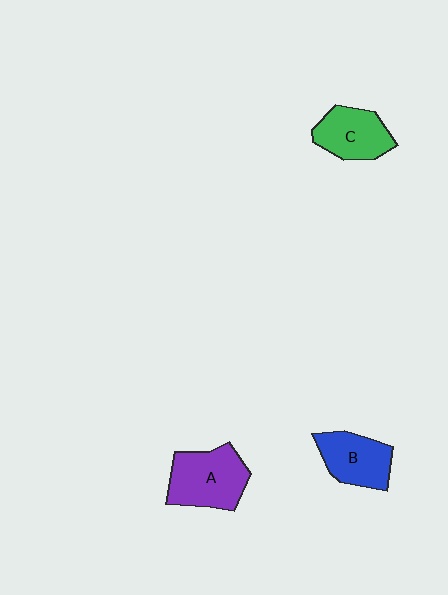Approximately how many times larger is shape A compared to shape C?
Approximately 1.3 times.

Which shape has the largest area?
Shape A (purple).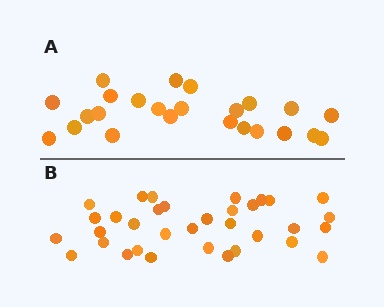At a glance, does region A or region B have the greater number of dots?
Region B (the bottom region) has more dots.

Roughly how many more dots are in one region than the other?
Region B has roughly 10 or so more dots than region A.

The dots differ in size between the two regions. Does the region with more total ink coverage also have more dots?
No. Region A has more total ink coverage because its dots are larger, but region B actually contains more individual dots. Total area can be misleading — the number of items is what matters here.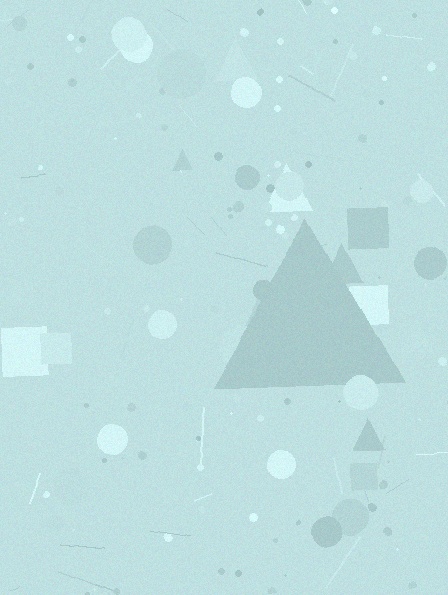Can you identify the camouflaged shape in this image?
The camouflaged shape is a triangle.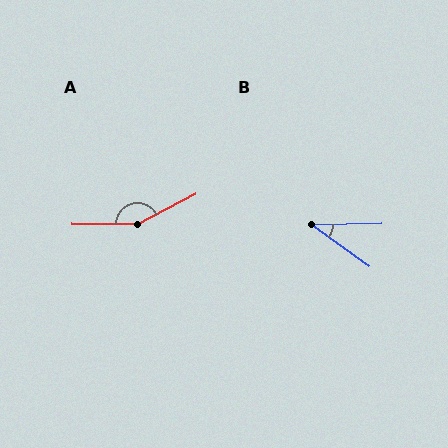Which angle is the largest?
A, at approximately 152 degrees.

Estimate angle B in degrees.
Approximately 37 degrees.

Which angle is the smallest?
B, at approximately 37 degrees.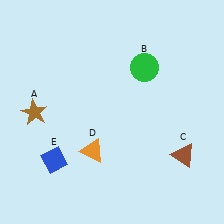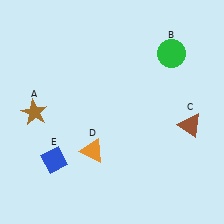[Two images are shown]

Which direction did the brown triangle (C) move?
The brown triangle (C) moved up.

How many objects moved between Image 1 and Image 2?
2 objects moved between the two images.